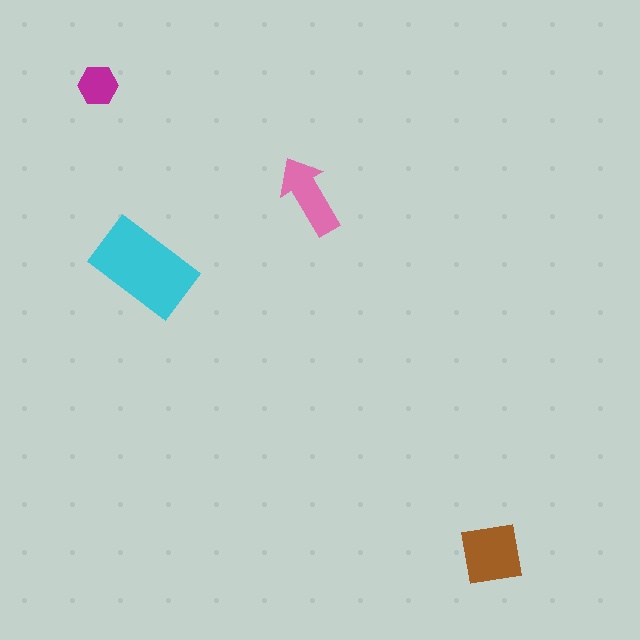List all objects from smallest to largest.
The magenta hexagon, the pink arrow, the brown square, the cyan rectangle.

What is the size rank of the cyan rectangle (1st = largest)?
1st.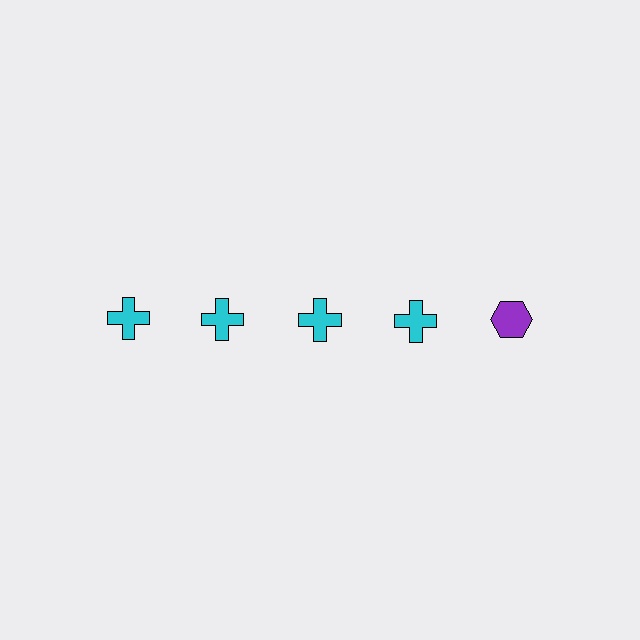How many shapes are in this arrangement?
There are 5 shapes arranged in a grid pattern.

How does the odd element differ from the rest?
It differs in both color (purple instead of cyan) and shape (hexagon instead of cross).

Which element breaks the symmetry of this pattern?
The purple hexagon in the top row, rightmost column breaks the symmetry. All other shapes are cyan crosses.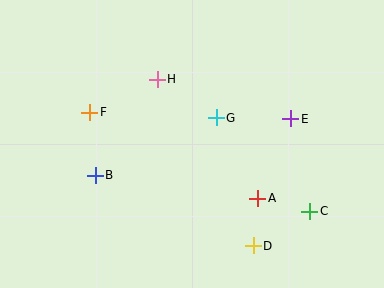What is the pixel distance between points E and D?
The distance between E and D is 133 pixels.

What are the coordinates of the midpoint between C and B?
The midpoint between C and B is at (202, 193).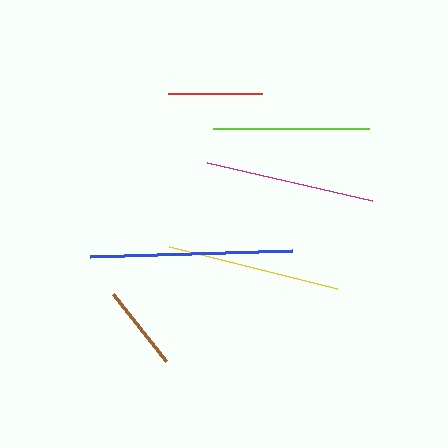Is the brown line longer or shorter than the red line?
The red line is longer than the brown line.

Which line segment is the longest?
The blue line is the longest at approximately 202 pixels.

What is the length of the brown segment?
The brown segment is approximately 85 pixels long.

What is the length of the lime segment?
The lime segment is approximately 156 pixels long.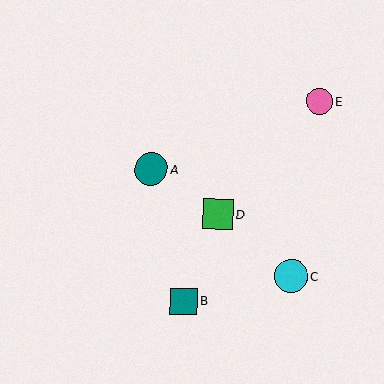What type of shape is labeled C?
Shape C is a cyan circle.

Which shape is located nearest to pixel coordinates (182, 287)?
The teal square (labeled B) at (184, 301) is nearest to that location.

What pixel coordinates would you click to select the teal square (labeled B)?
Click at (184, 301) to select the teal square B.